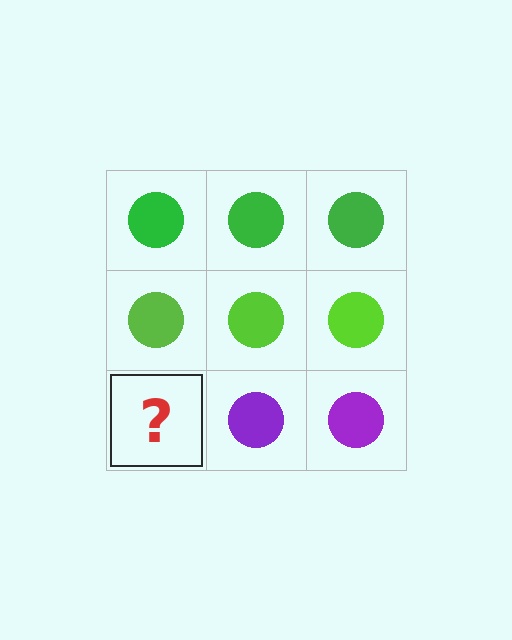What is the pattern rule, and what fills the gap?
The rule is that each row has a consistent color. The gap should be filled with a purple circle.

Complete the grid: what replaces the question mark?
The question mark should be replaced with a purple circle.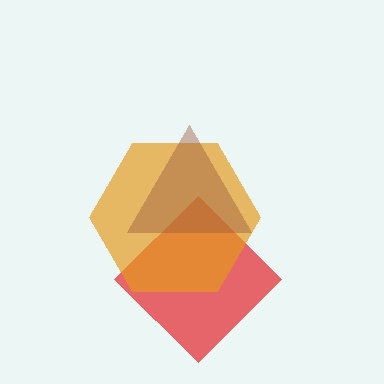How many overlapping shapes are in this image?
There are 3 overlapping shapes in the image.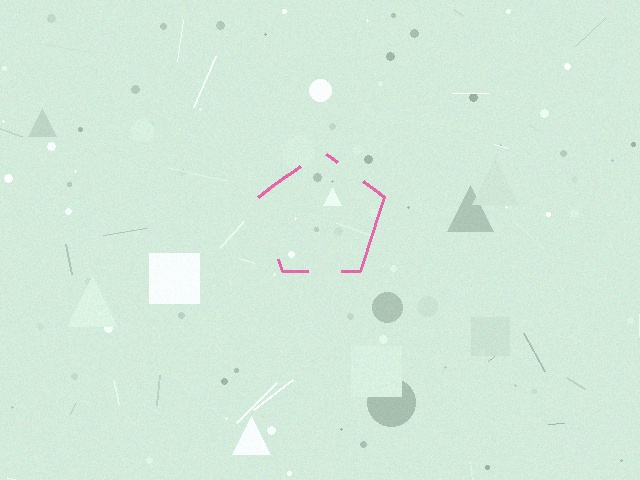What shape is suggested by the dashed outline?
The dashed outline suggests a pentagon.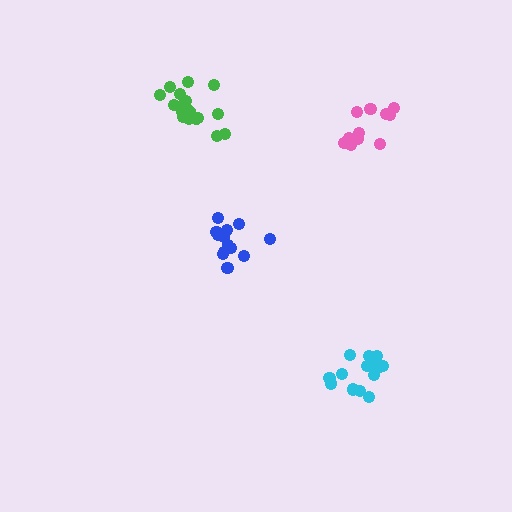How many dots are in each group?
Group 1: 17 dots, Group 2: 13 dots, Group 3: 14 dots, Group 4: 11 dots (55 total).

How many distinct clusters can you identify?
There are 4 distinct clusters.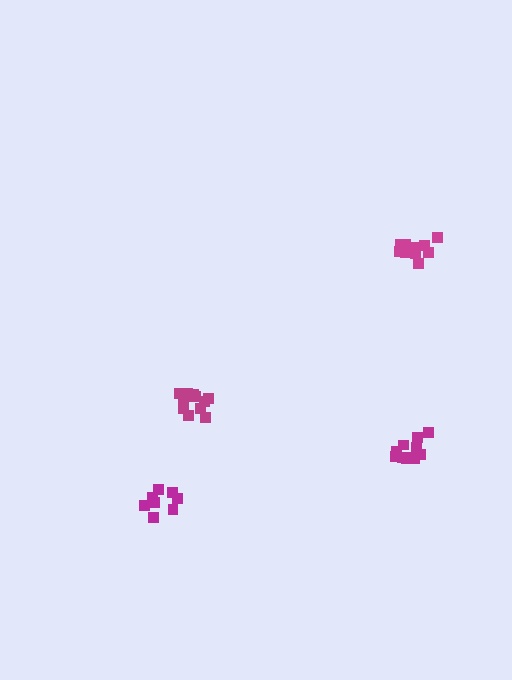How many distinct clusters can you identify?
There are 4 distinct clusters.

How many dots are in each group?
Group 1: 8 dots, Group 2: 13 dots, Group 3: 10 dots, Group 4: 11 dots (42 total).